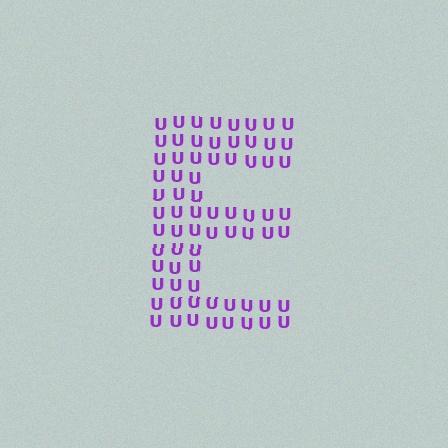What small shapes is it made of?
It is made of small letter U's.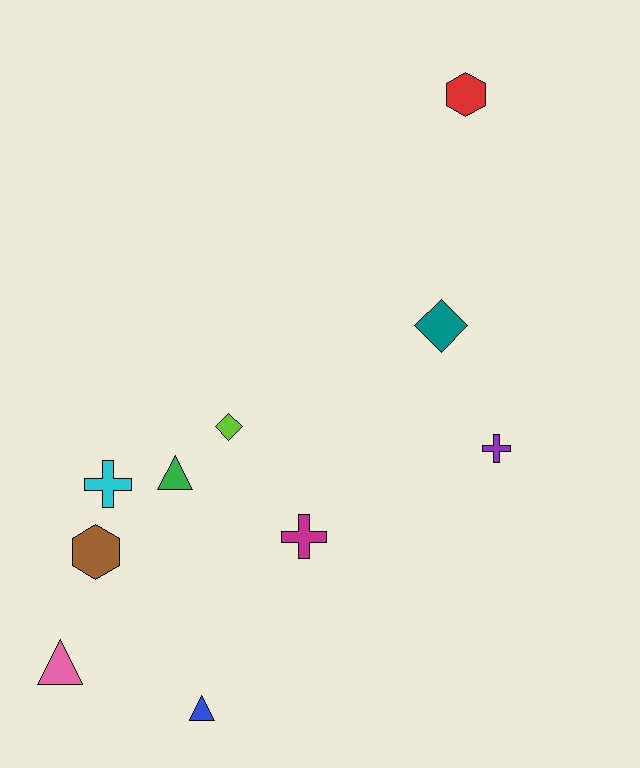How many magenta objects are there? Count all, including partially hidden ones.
There is 1 magenta object.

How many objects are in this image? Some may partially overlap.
There are 10 objects.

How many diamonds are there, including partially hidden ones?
There are 2 diamonds.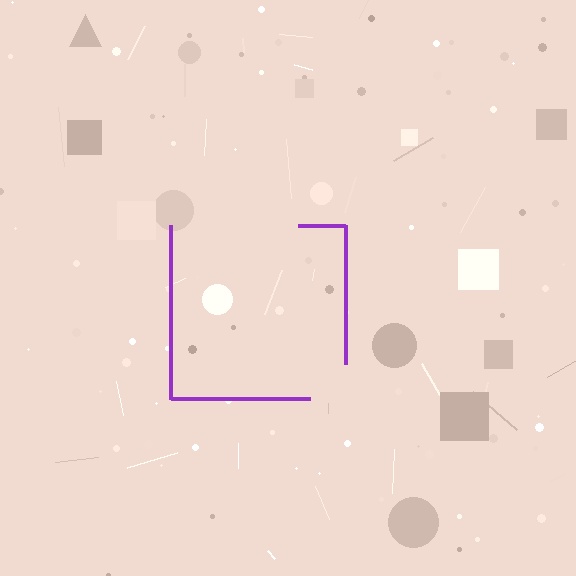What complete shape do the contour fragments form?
The contour fragments form a square.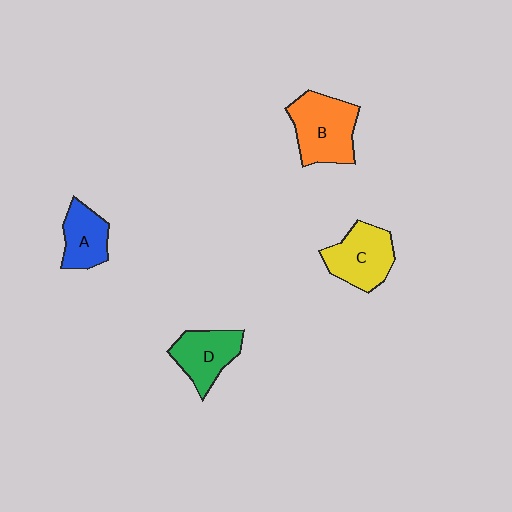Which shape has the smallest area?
Shape A (blue).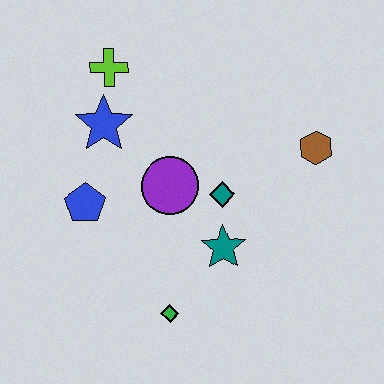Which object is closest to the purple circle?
The teal diamond is closest to the purple circle.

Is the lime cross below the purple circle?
No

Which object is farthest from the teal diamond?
The lime cross is farthest from the teal diamond.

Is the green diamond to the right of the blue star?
Yes